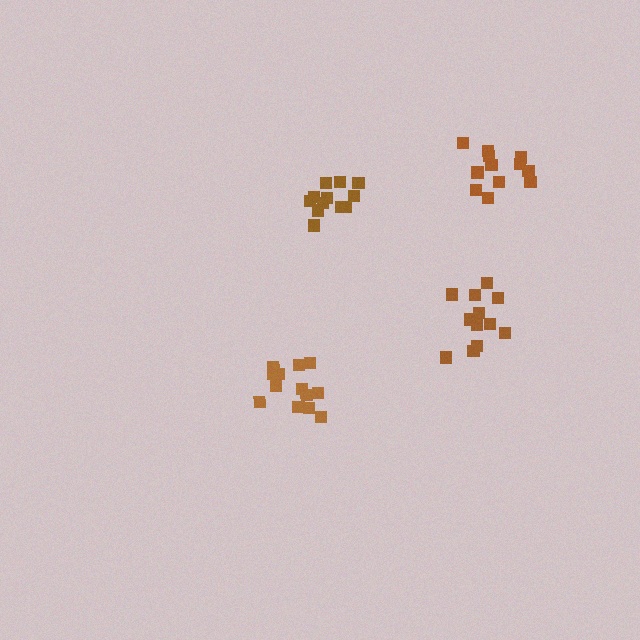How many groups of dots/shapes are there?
There are 4 groups.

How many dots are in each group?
Group 1: 12 dots, Group 2: 14 dots, Group 3: 12 dots, Group 4: 13 dots (51 total).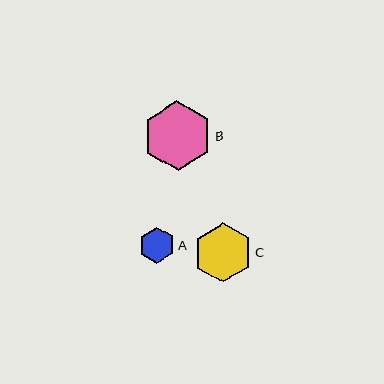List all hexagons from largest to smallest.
From largest to smallest: B, C, A.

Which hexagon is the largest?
Hexagon B is the largest with a size of approximately 69 pixels.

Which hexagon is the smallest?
Hexagon A is the smallest with a size of approximately 36 pixels.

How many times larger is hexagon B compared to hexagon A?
Hexagon B is approximately 1.9 times the size of hexagon A.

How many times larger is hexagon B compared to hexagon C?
Hexagon B is approximately 1.2 times the size of hexagon C.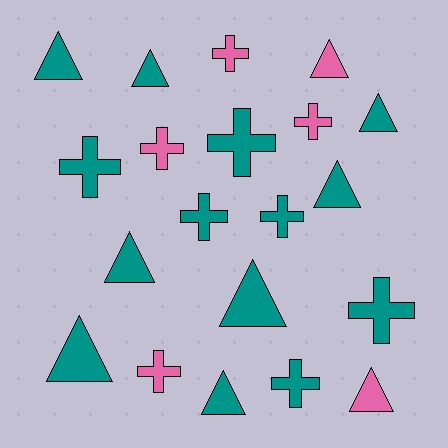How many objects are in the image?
There are 20 objects.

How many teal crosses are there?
There are 6 teal crosses.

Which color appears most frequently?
Teal, with 14 objects.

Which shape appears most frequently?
Triangle, with 10 objects.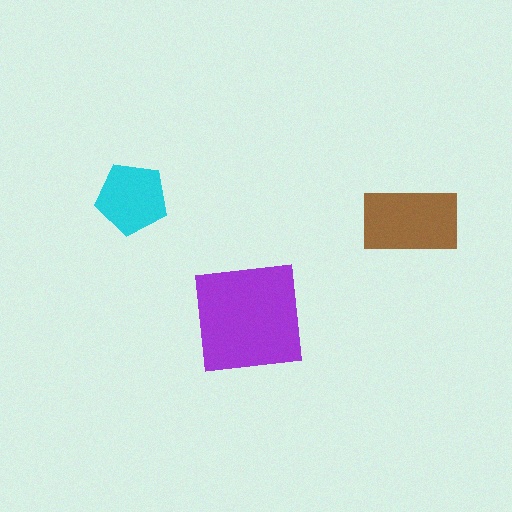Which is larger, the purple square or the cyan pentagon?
The purple square.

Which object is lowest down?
The purple square is bottommost.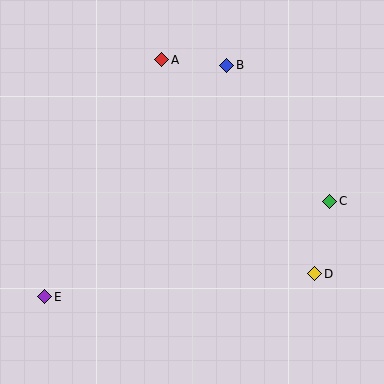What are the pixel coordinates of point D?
Point D is at (315, 274).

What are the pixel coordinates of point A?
Point A is at (162, 60).